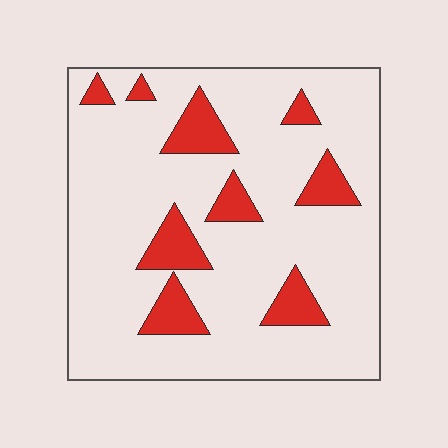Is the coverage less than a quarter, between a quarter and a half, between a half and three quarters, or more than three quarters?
Less than a quarter.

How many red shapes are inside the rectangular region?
9.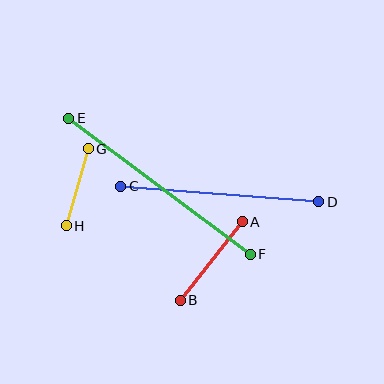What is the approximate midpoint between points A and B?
The midpoint is at approximately (211, 261) pixels.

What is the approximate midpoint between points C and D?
The midpoint is at approximately (220, 194) pixels.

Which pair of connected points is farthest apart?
Points E and F are farthest apart.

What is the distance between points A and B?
The distance is approximately 100 pixels.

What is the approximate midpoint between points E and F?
The midpoint is at approximately (160, 186) pixels.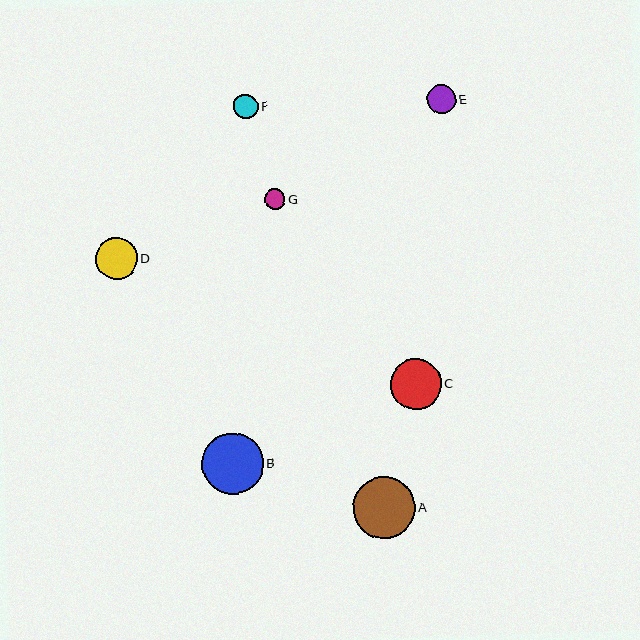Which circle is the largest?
Circle A is the largest with a size of approximately 62 pixels.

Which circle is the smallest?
Circle G is the smallest with a size of approximately 20 pixels.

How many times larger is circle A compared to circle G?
Circle A is approximately 3.0 times the size of circle G.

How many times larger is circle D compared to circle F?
Circle D is approximately 1.7 times the size of circle F.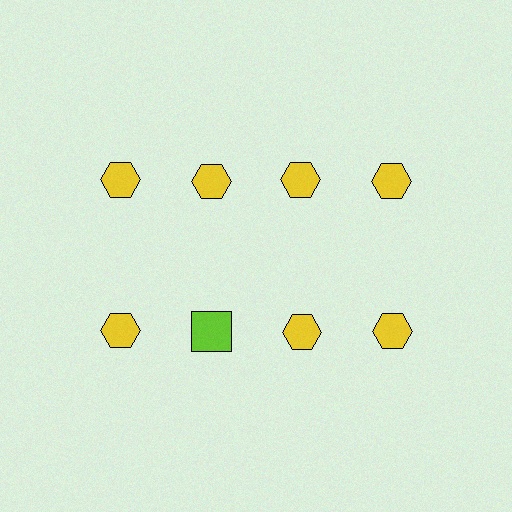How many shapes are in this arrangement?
There are 8 shapes arranged in a grid pattern.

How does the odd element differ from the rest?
It differs in both color (lime instead of yellow) and shape (square instead of hexagon).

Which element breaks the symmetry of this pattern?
The lime square in the second row, second from left column breaks the symmetry. All other shapes are yellow hexagons.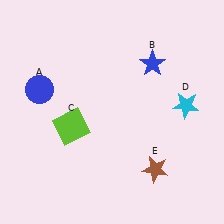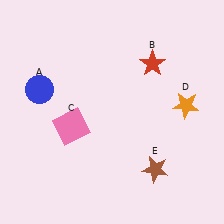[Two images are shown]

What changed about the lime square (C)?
In Image 1, C is lime. In Image 2, it changed to pink.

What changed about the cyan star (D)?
In Image 1, D is cyan. In Image 2, it changed to orange.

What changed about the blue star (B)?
In Image 1, B is blue. In Image 2, it changed to red.